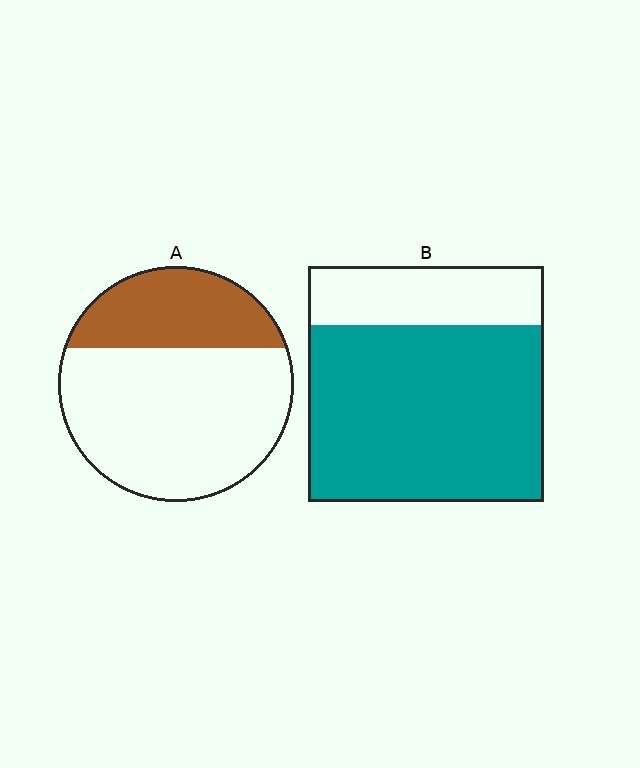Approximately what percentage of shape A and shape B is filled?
A is approximately 30% and B is approximately 75%.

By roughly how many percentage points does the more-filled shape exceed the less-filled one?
By roughly 45 percentage points (B over A).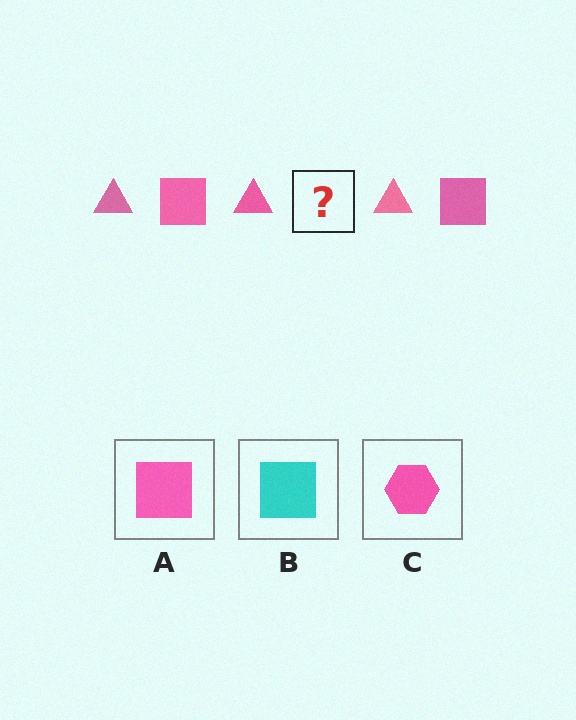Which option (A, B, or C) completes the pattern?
A.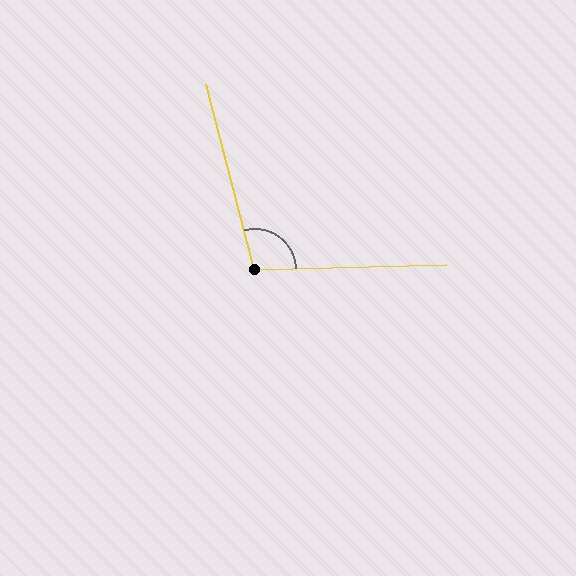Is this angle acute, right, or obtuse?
It is obtuse.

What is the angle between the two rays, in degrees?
Approximately 103 degrees.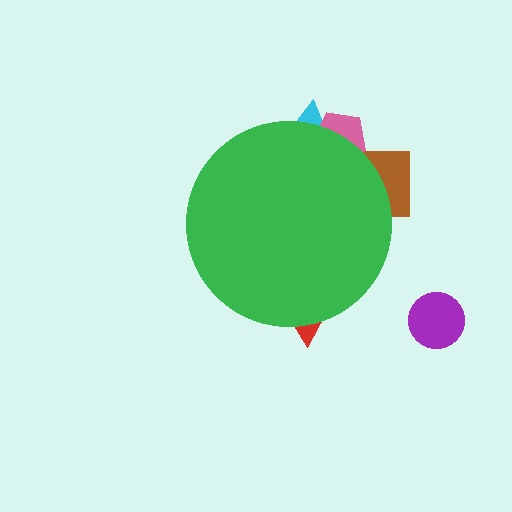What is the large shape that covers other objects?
A green circle.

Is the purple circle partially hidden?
No, the purple circle is fully visible.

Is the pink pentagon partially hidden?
Yes, the pink pentagon is partially hidden behind the green circle.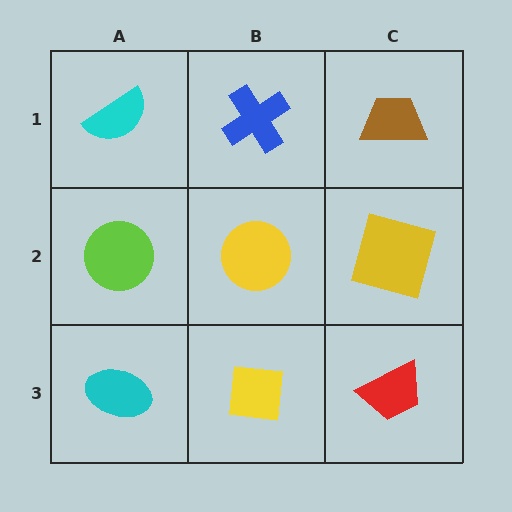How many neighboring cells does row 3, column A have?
2.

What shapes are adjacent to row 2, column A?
A cyan semicircle (row 1, column A), a cyan ellipse (row 3, column A), a yellow circle (row 2, column B).